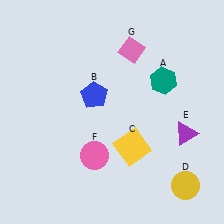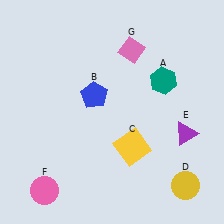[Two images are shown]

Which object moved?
The pink circle (F) moved left.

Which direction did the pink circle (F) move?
The pink circle (F) moved left.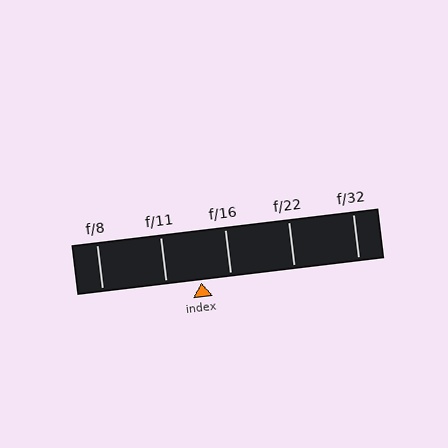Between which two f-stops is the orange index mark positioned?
The index mark is between f/11 and f/16.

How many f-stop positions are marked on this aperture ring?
There are 5 f-stop positions marked.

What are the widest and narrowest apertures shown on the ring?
The widest aperture shown is f/8 and the narrowest is f/32.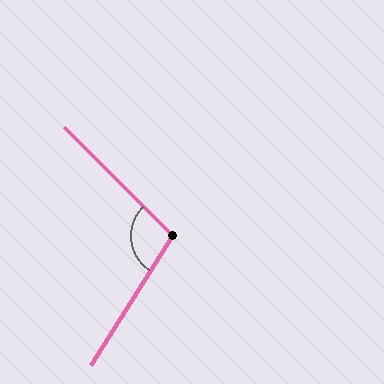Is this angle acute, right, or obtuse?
It is obtuse.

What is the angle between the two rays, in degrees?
Approximately 103 degrees.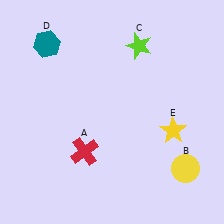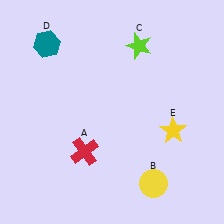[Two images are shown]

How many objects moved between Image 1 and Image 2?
1 object moved between the two images.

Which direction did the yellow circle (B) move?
The yellow circle (B) moved left.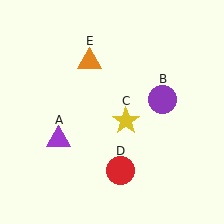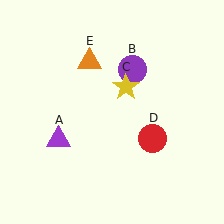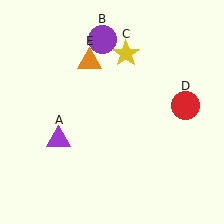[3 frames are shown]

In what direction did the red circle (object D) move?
The red circle (object D) moved up and to the right.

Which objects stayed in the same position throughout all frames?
Purple triangle (object A) and orange triangle (object E) remained stationary.